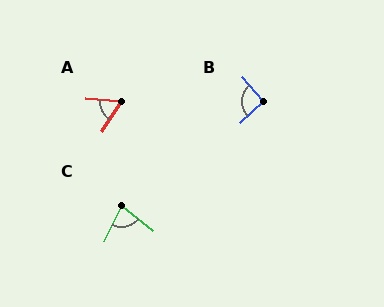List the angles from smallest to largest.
A (62°), C (76°), B (92°).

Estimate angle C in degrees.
Approximately 76 degrees.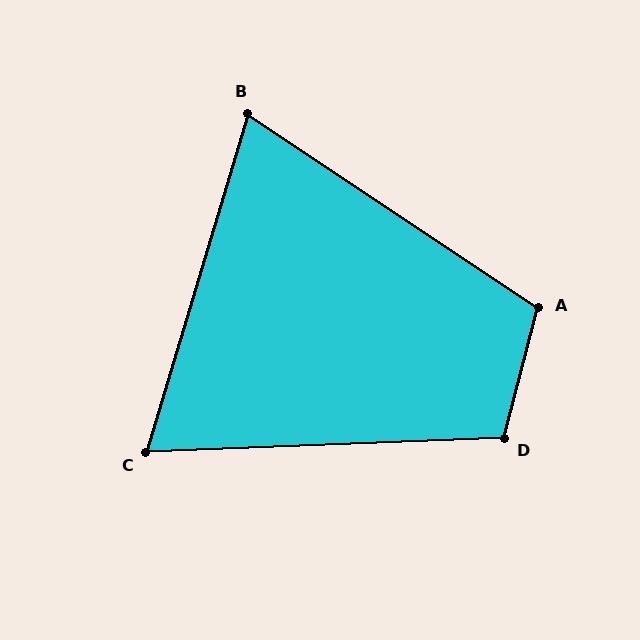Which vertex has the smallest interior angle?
C, at approximately 71 degrees.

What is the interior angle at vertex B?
Approximately 73 degrees (acute).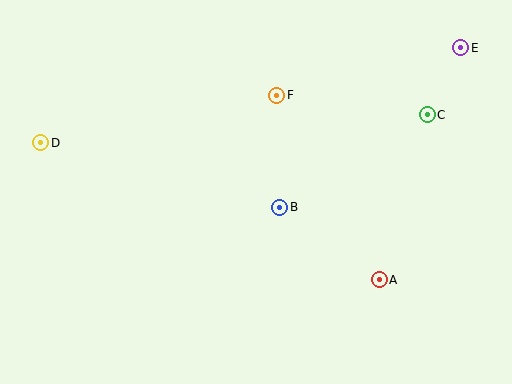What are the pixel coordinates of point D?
Point D is at (41, 143).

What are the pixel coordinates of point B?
Point B is at (280, 207).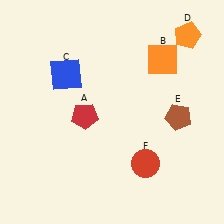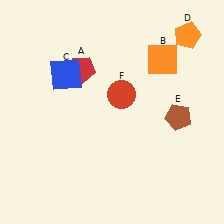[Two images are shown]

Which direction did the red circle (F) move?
The red circle (F) moved up.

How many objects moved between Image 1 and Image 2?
2 objects moved between the two images.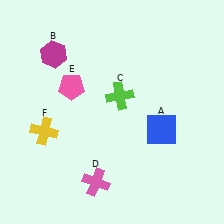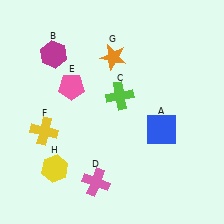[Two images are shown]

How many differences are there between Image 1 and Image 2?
There are 2 differences between the two images.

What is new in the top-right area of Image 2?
An orange star (G) was added in the top-right area of Image 2.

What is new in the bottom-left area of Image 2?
A yellow hexagon (H) was added in the bottom-left area of Image 2.